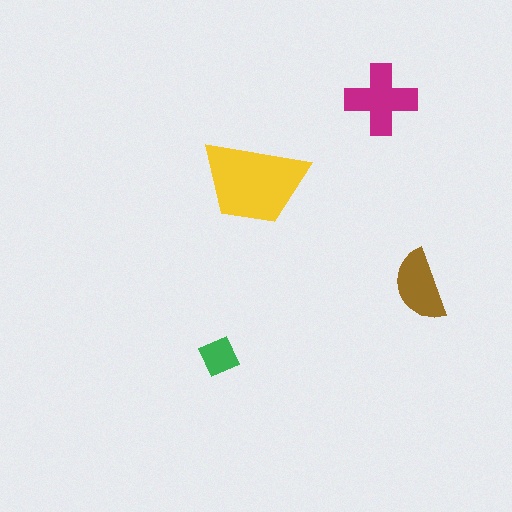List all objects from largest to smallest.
The yellow trapezoid, the magenta cross, the brown semicircle, the green diamond.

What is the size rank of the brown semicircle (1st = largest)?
3rd.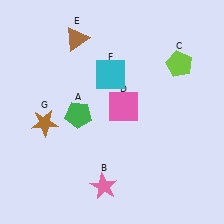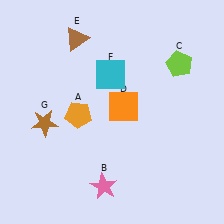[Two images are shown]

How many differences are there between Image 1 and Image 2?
There are 2 differences between the two images.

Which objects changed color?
A changed from green to orange. D changed from pink to orange.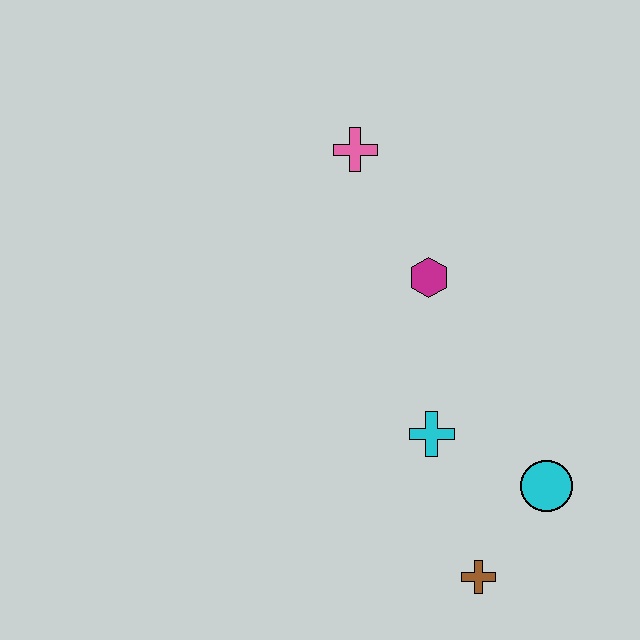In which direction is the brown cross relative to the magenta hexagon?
The brown cross is below the magenta hexagon.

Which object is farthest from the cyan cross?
The pink cross is farthest from the cyan cross.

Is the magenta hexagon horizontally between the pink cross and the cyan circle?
Yes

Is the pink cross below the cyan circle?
No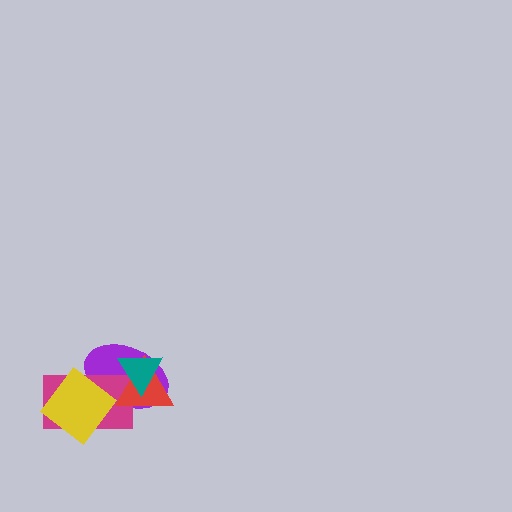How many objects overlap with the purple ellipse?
4 objects overlap with the purple ellipse.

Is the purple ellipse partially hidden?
Yes, it is partially covered by another shape.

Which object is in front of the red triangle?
The teal triangle is in front of the red triangle.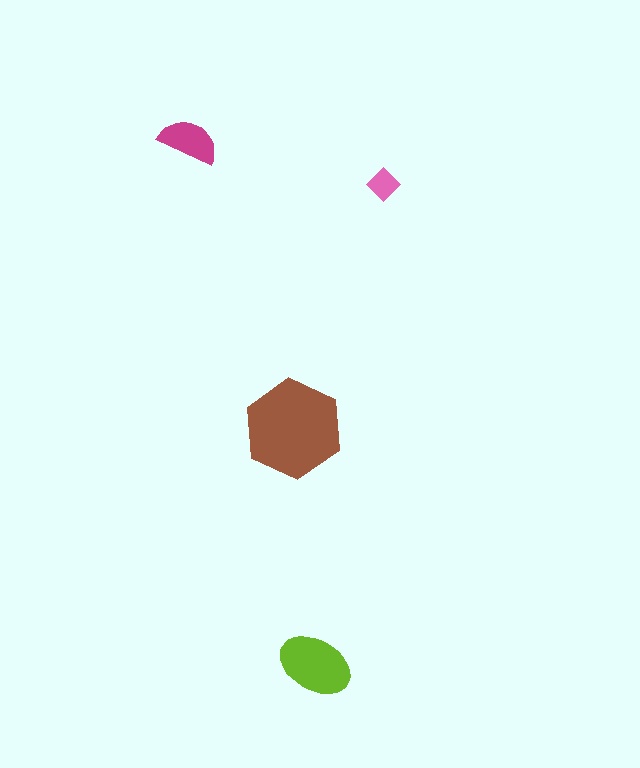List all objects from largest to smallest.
The brown hexagon, the lime ellipse, the magenta semicircle, the pink diamond.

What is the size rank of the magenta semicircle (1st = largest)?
3rd.